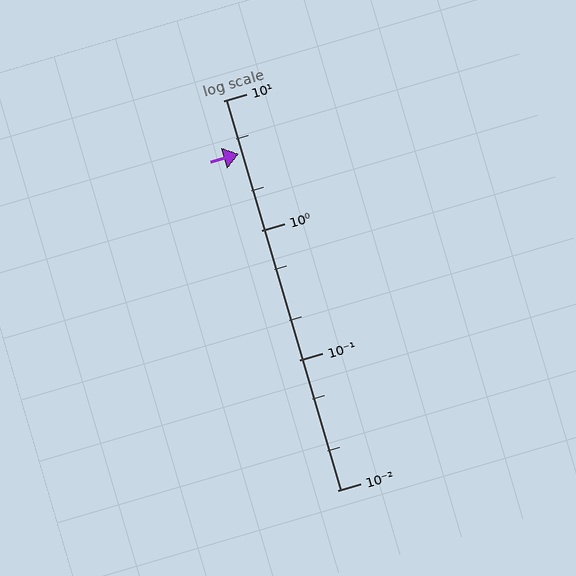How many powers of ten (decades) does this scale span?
The scale spans 3 decades, from 0.01 to 10.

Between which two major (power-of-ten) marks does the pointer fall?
The pointer is between 1 and 10.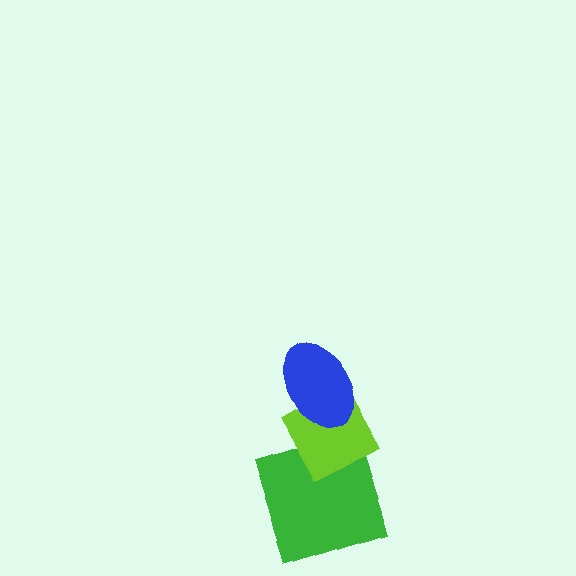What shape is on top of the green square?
The lime diamond is on top of the green square.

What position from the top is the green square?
The green square is 3rd from the top.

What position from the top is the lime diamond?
The lime diamond is 2nd from the top.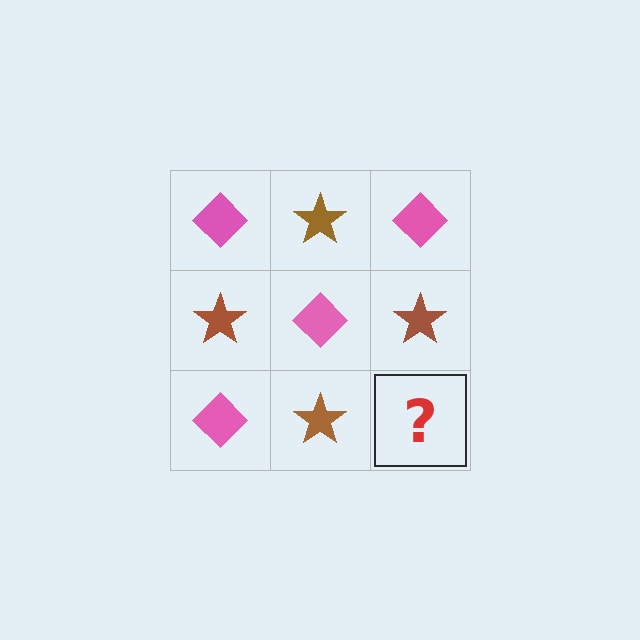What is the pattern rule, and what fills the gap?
The rule is that it alternates pink diamond and brown star in a checkerboard pattern. The gap should be filled with a pink diamond.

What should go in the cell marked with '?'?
The missing cell should contain a pink diamond.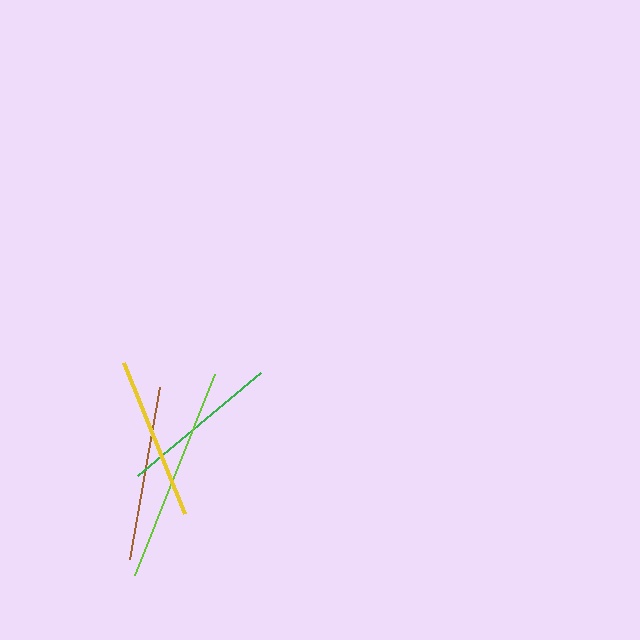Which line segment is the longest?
The lime line is the longest at approximately 216 pixels.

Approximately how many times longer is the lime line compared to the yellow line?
The lime line is approximately 1.3 times the length of the yellow line.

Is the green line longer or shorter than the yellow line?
The yellow line is longer than the green line.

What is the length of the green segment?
The green segment is approximately 161 pixels long.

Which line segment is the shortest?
The green line is the shortest at approximately 161 pixels.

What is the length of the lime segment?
The lime segment is approximately 216 pixels long.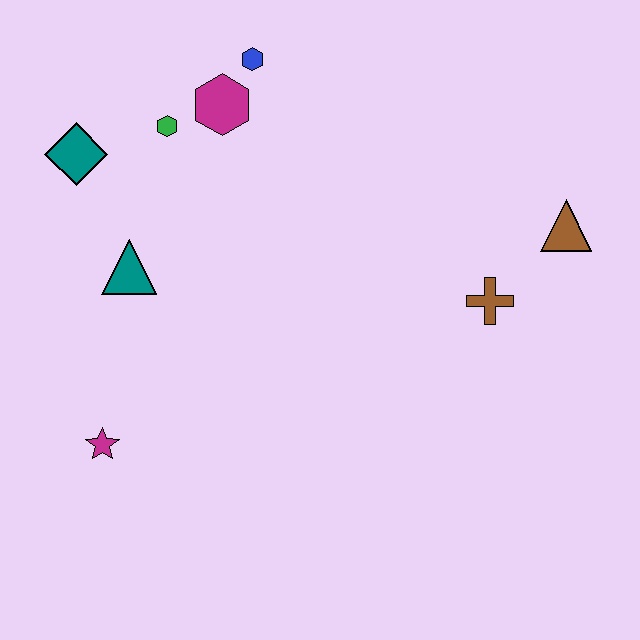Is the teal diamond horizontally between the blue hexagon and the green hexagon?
No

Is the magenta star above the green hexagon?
No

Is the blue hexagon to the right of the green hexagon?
Yes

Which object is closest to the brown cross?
The brown triangle is closest to the brown cross.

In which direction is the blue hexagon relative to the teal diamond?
The blue hexagon is to the right of the teal diamond.